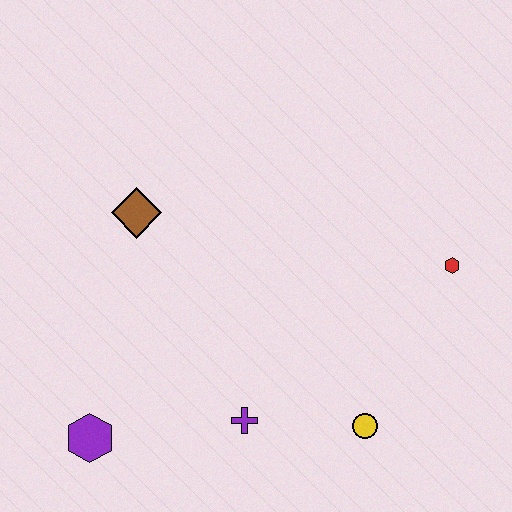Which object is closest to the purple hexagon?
The purple cross is closest to the purple hexagon.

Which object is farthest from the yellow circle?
The brown diamond is farthest from the yellow circle.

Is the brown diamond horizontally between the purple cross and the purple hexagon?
Yes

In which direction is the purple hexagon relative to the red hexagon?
The purple hexagon is to the left of the red hexagon.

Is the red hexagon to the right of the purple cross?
Yes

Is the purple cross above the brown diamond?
No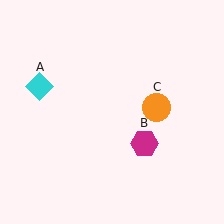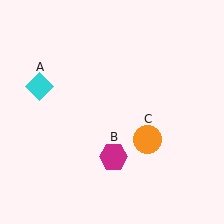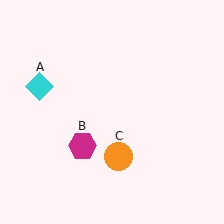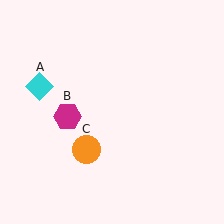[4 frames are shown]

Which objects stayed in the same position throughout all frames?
Cyan diamond (object A) remained stationary.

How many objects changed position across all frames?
2 objects changed position: magenta hexagon (object B), orange circle (object C).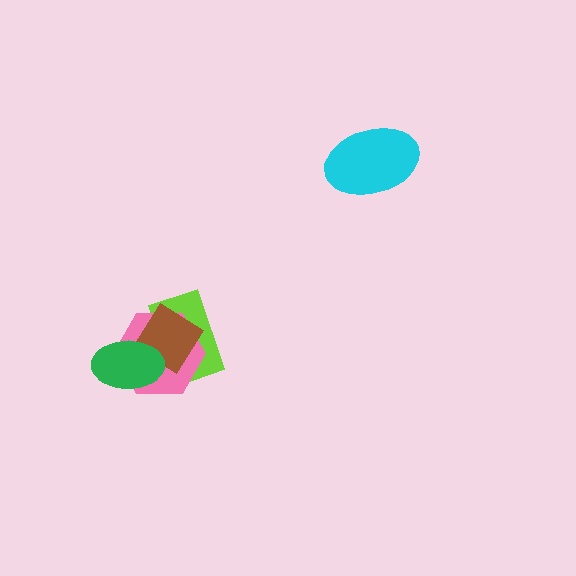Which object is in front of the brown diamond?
The green ellipse is in front of the brown diamond.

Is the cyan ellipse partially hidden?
No, no other shape covers it.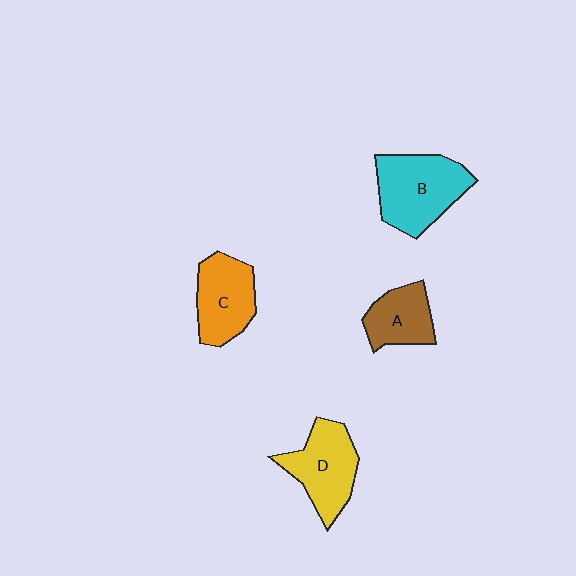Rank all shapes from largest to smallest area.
From largest to smallest: B (cyan), D (yellow), C (orange), A (brown).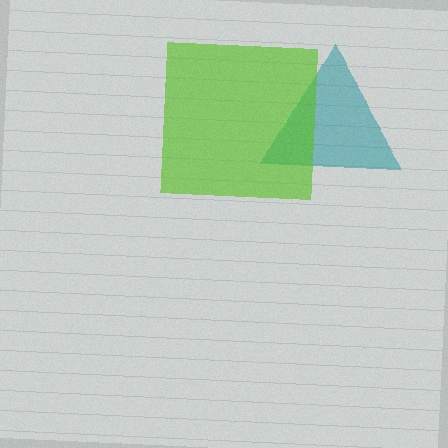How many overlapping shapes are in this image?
There are 2 overlapping shapes in the image.